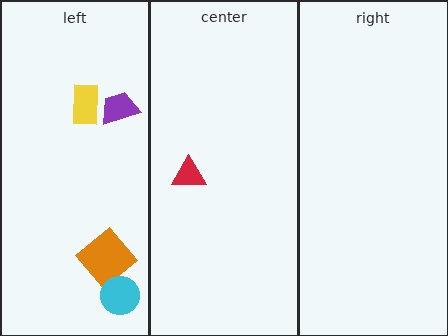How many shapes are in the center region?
1.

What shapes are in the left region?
The orange diamond, the yellow rectangle, the cyan circle, the purple trapezoid.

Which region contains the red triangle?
The center region.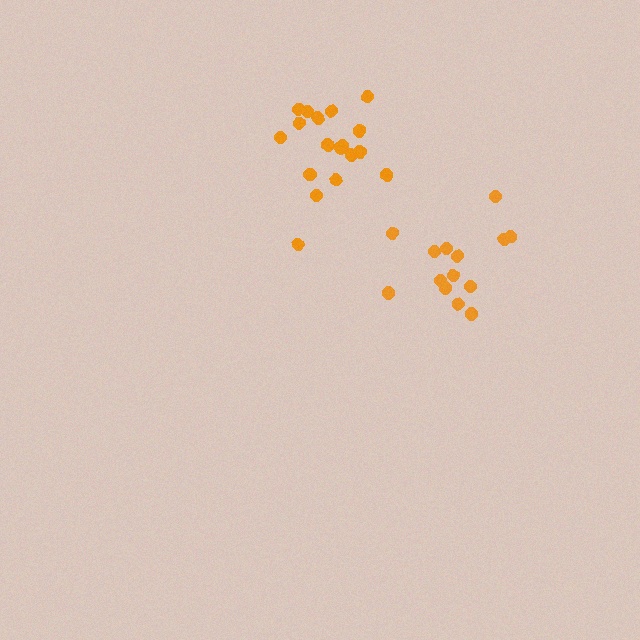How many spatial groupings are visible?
There are 2 spatial groupings.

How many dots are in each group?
Group 1: 14 dots, Group 2: 18 dots (32 total).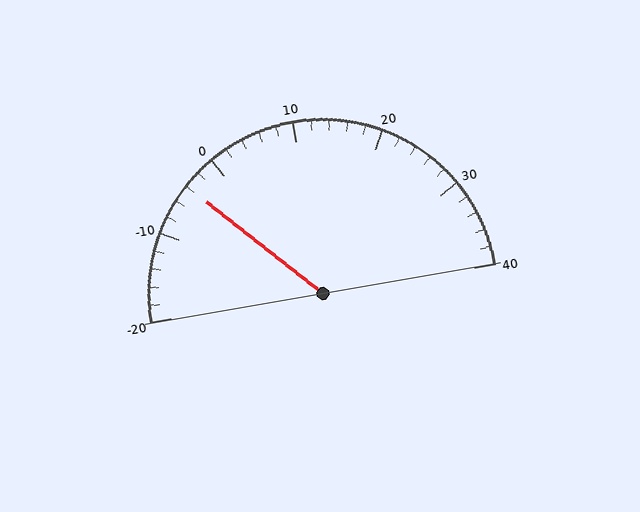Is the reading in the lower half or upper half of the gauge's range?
The reading is in the lower half of the range (-20 to 40).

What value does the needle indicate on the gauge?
The needle indicates approximately -4.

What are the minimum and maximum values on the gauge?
The gauge ranges from -20 to 40.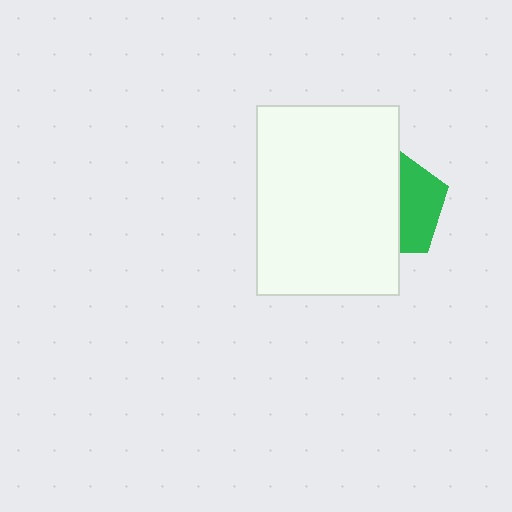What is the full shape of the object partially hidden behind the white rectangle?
The partially hidden object is a green pentagon.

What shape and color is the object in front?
The object in front is a white rectangle.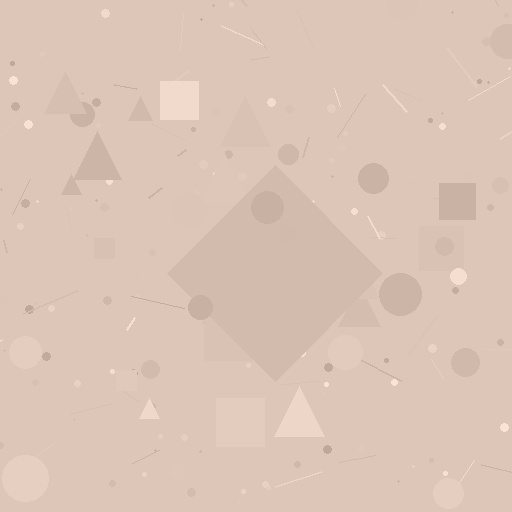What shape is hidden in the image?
A diamond is hidden in the image.